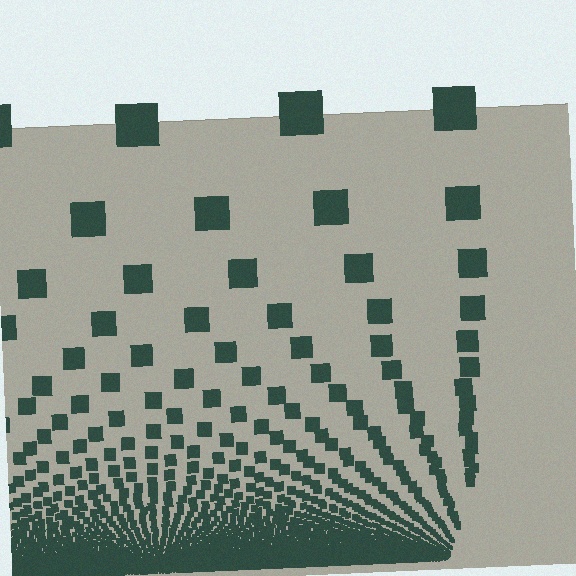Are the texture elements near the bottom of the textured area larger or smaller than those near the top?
Smaller. The gradient is inverted — elements near the bottom are smaller and denser.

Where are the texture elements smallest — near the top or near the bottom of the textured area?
Near the bottom.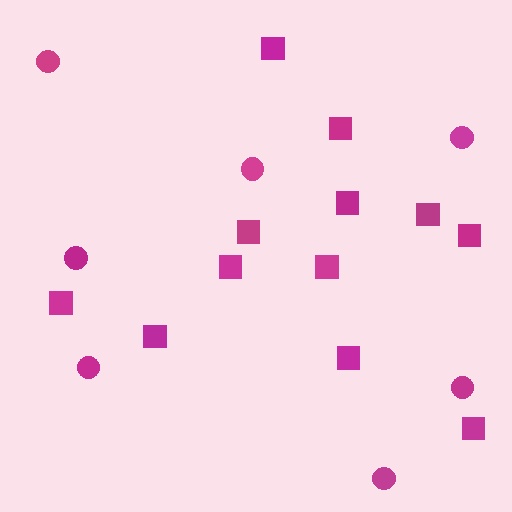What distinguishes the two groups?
There are 2 groups: one group of squares (12) and one group of circles (7).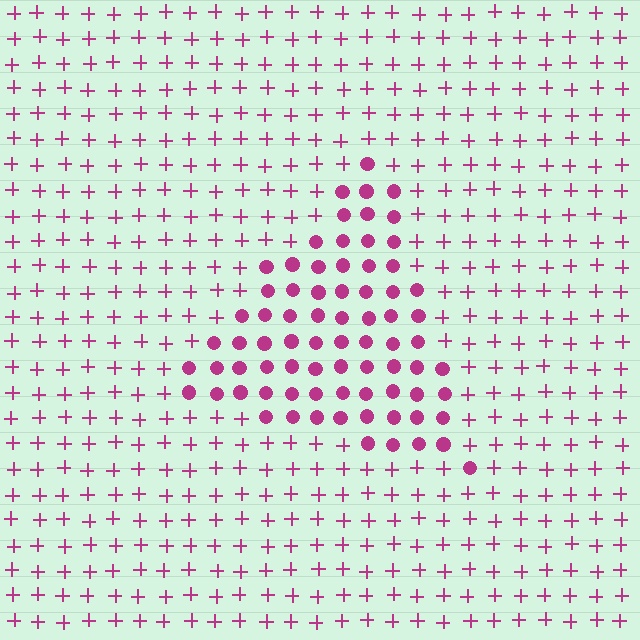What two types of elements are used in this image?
The image uses circles inside the triangle region and plus signs outside it.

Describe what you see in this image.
The image is filled with small magenta elements arranged in a uniform grid. A triangle-shaped region contains circles, while the surrounding area contains plus signs. The boundary is defined purely by the change in element shape.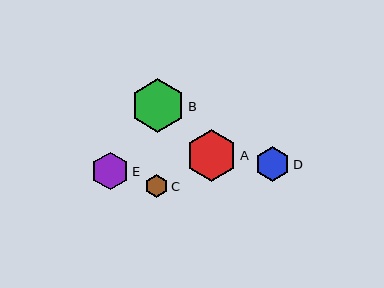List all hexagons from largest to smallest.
From largest to smallest: B, A, E, D, C.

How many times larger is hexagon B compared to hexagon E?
Hexagon B is approximately 1.4 times the size of hexagon E.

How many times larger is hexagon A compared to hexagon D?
Hexagon A is approximately 1.5 times the size of hexagon D.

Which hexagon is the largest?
Hexagon B is the largest with a size of approximately 53 pixels.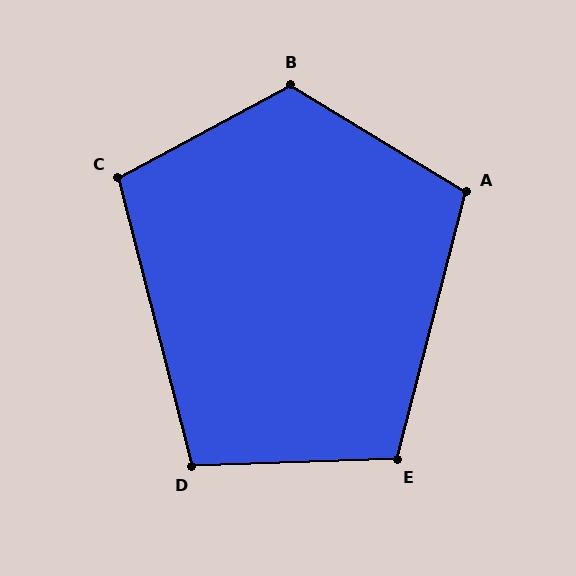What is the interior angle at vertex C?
Approximately 104 degrees (obtuse).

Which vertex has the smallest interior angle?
D, at approximately 102 degrees.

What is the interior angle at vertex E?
Approximately 107 degrees (obtuse).